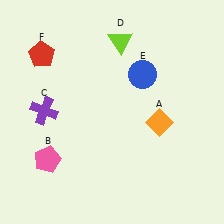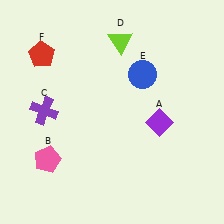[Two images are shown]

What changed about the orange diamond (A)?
In Image 1, A is orange. In Image 2, it changed to purple.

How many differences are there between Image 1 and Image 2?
There is 1 difference between the two images.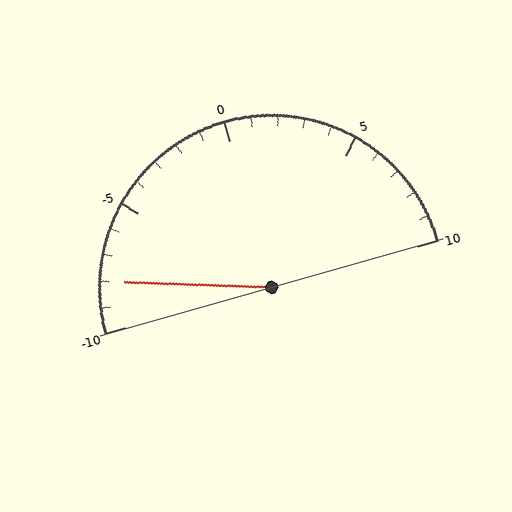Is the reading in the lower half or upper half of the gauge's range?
The reading is in the lower half of the range (-10 to 10).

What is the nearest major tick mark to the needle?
The nearest major tick mark is -10.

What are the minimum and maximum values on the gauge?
The gauge ranges from -10 to 10.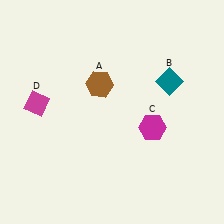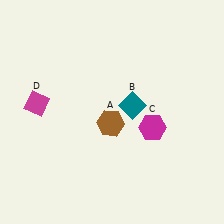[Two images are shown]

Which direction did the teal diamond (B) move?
The teal diamond (B) moved left.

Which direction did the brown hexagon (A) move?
The brown hexagon (A) moved down.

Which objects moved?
The objects that moved are: the brown hexagon (A), the teal diamond (B).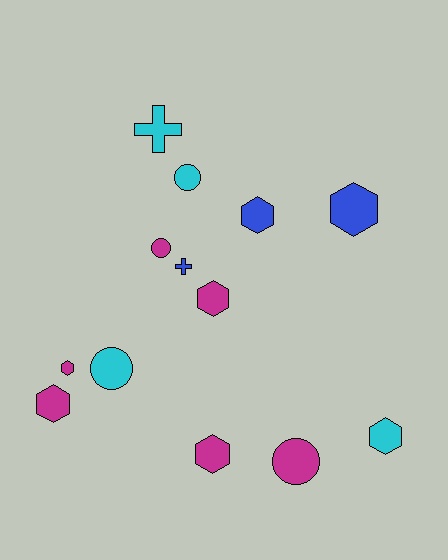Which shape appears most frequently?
Hexagon, with 7 objects.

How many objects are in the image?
There are 13 objects.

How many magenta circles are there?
There are 2 magenta circles.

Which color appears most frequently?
Magenta, with 6 objects.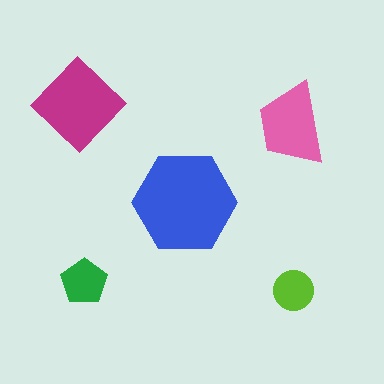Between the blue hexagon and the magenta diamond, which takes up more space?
The blue hexagon.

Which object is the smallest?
The lime circle.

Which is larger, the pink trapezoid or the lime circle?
The pink trapezoid.